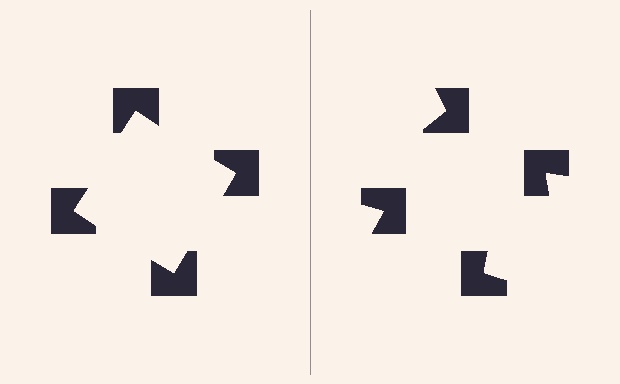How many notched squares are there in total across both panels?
8 — 4 on each side.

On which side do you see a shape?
An illusory square appears on the left side. On the right side the wedge cuts are rotated, so no coherent shape forms.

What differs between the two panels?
The notched squares are positioned identically on both sides; only the wedge orientations differ. On the left they align to a square; on the right they are misaligned.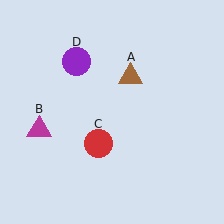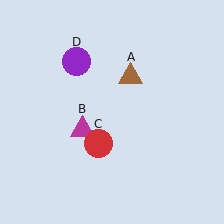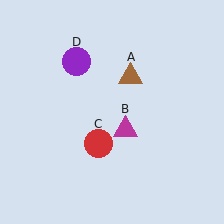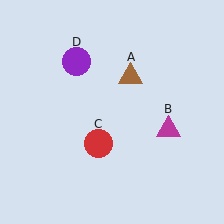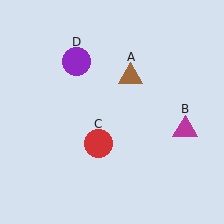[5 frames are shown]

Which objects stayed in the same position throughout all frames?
Brown triangle (object A) and red circle (object C) and purple circle (object D) remained stationary.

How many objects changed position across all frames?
1 object changed position: magenta triangle (object B).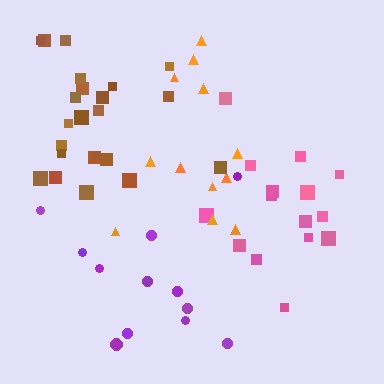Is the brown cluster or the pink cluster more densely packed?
Pink.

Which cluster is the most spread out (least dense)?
Purple.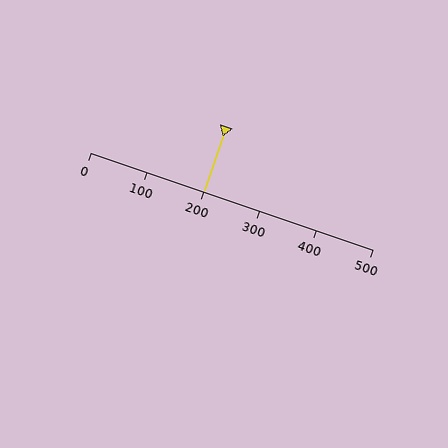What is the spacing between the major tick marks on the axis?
The major ticks are spaced 100 apart.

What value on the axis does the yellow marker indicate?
The marker indicates approximately 200.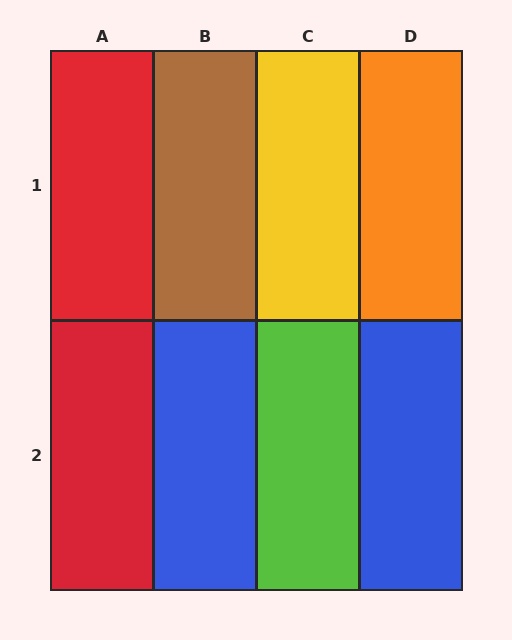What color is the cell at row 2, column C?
Lime.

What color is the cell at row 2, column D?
Blue.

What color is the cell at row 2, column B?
Blue.